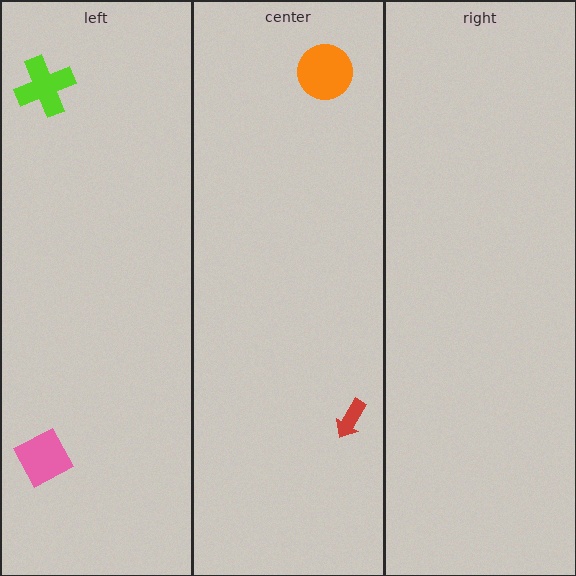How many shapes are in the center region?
2.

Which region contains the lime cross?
The left region.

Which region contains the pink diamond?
The left region.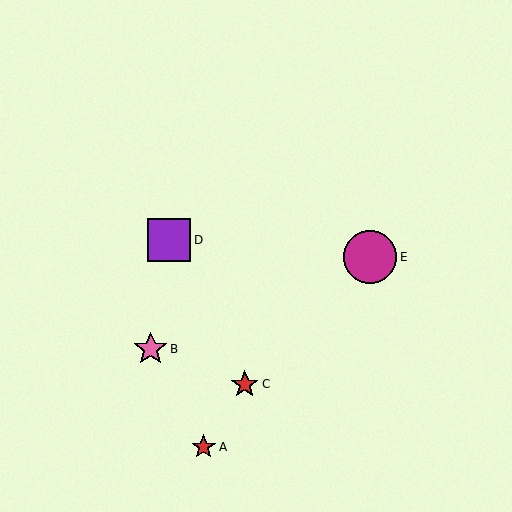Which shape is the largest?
The magenta circle (labeled E) is the largest.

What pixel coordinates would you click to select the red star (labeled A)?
Click at (204, 447) to select the red star A.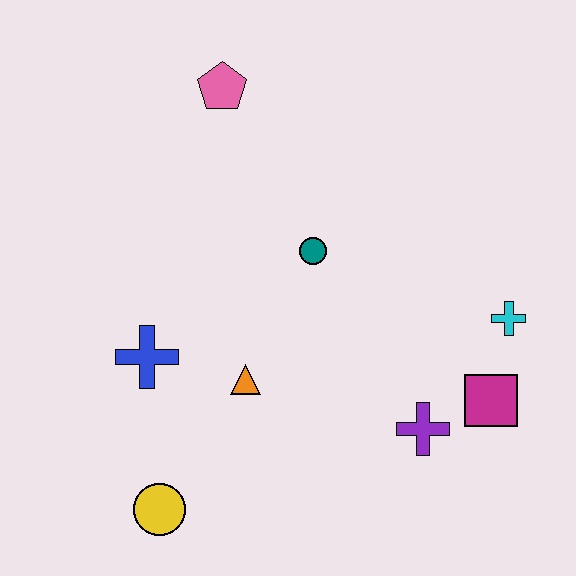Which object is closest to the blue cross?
The orange triangle is closest to the blue cross.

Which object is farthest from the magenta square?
The pink pentagon is farthest from the magenta square.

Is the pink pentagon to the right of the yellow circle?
Yes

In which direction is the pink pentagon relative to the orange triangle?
The pink pentagon is above the orange triangle.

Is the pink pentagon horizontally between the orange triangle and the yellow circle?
Yes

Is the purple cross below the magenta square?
Yes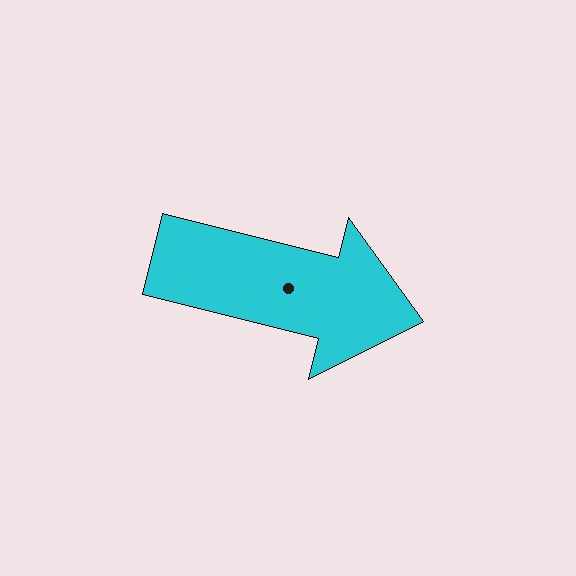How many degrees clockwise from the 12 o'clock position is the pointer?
Approximately 104 degrees.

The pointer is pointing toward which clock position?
Roughly 3 o'clock.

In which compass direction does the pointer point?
East.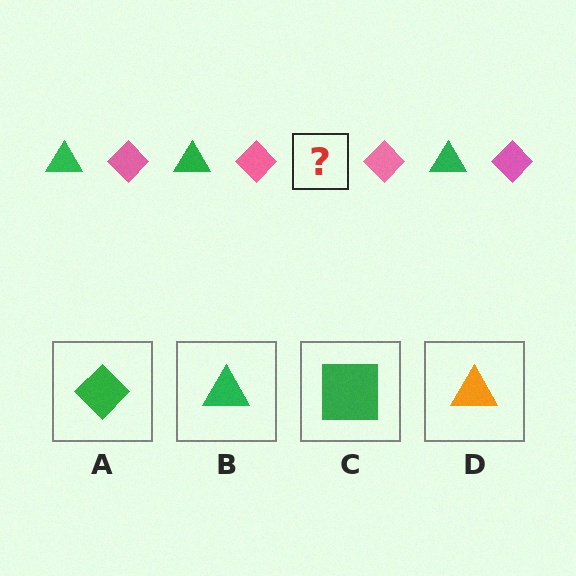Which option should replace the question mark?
Option B.